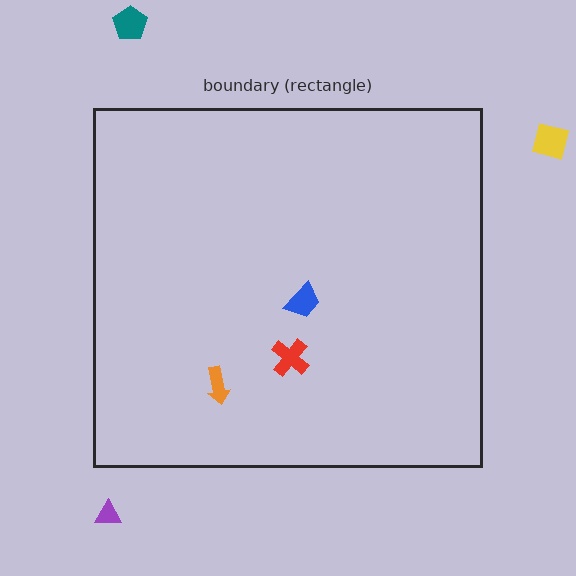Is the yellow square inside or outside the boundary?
Outside.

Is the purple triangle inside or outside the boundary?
Outside.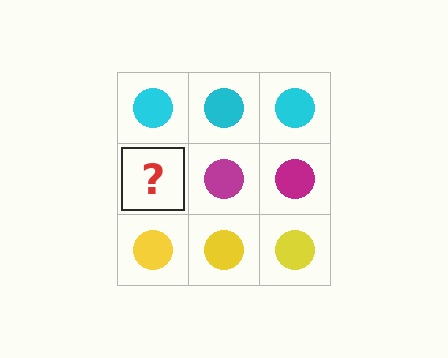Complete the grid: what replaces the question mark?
The question mark should be replaced with a magenta circle.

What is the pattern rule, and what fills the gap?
The rule is that each row has a consistent color. The gap should be filled with a magenta circle.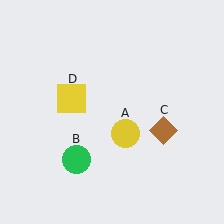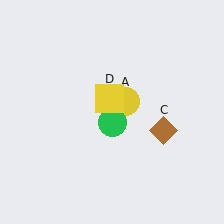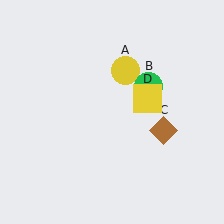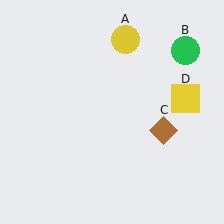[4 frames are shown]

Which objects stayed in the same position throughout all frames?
Brown diamond (object C) remained stationary.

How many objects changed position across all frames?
3 objects changed position: yellow circle (object A), green circle (object B), yellow square (object D).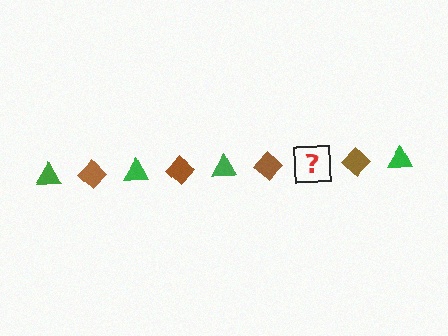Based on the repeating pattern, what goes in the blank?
The blank should be a green triangle.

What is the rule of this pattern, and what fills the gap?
The rule is that the pattern alternates between green triangle and brown diamond. The gap should be filled with a green triangle.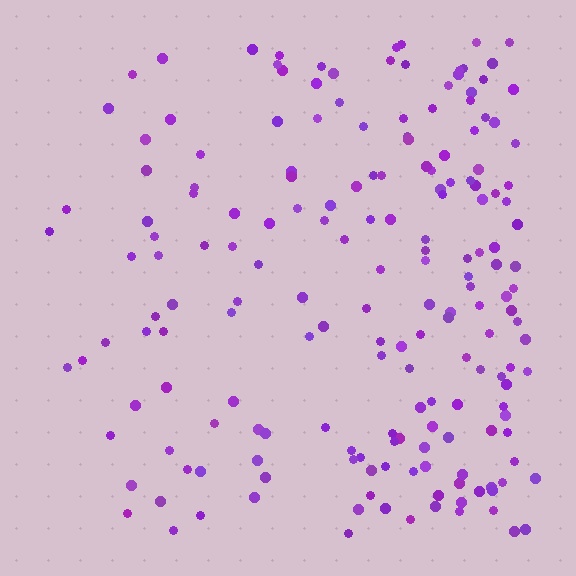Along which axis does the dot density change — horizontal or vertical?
Horizontal.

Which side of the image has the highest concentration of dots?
The right.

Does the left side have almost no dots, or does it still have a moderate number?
Still a moderate number, just noticeably fewer than the right.